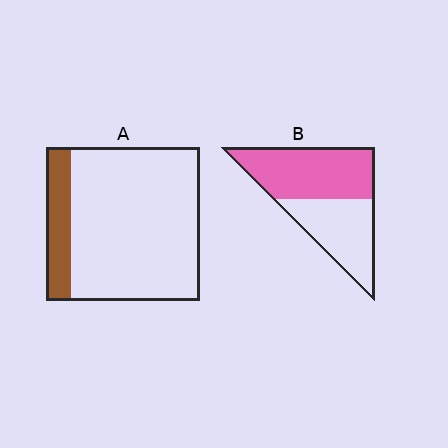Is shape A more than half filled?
No.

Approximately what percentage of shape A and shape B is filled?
A is approximately 15% and B is approximately 55%.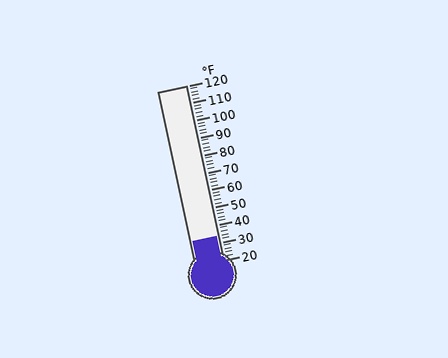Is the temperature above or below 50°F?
The temperature is below 50°F.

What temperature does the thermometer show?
The thermometer shows approximately 34°F.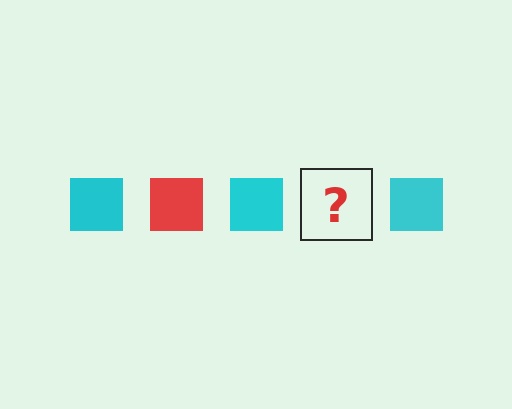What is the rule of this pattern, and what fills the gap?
The rule is that the pattern cycles through cyan, red squares. The gap should be filled with a red square.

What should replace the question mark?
The question mark should be replaced with a red square.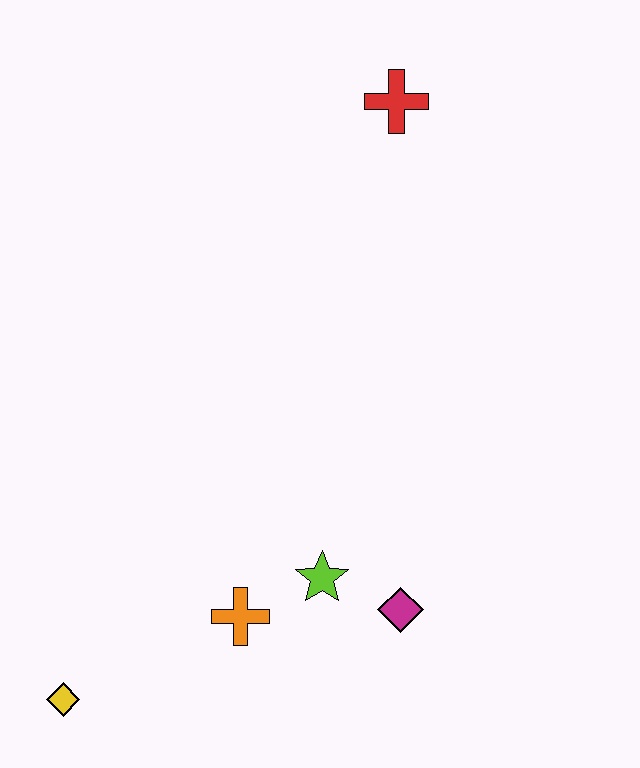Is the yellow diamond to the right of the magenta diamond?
No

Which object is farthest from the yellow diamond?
The red cross is farthest from the yellow diamond.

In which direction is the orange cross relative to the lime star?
The orange cross is to the left of the lime star.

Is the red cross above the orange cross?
Yes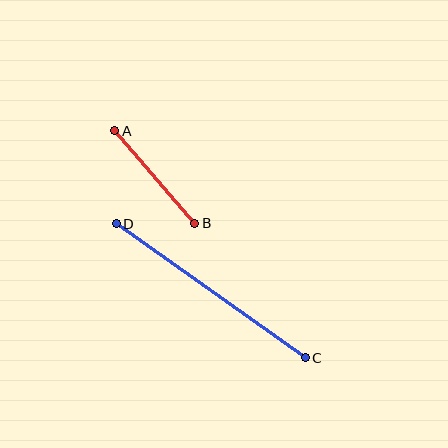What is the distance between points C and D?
The distance is approximately 232 pixels.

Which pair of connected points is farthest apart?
Points C and D are farthest apart.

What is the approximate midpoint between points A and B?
The midpoint is at approximately (155, 177) pixels.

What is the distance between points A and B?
The distance is approximately 122 pixels.